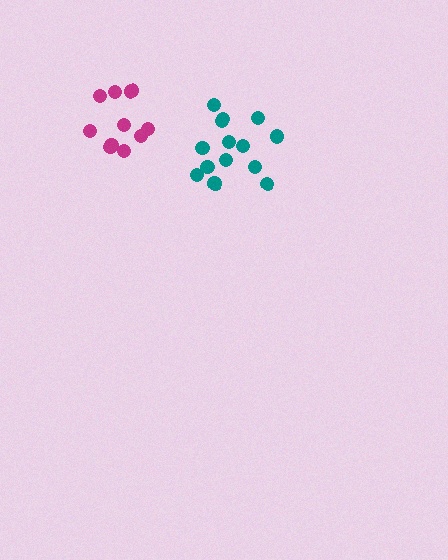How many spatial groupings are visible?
There are 2 spatial groupings.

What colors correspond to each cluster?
The clusters are colored: magenta, teal.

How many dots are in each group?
Group 1: 10 dots, Group 2: 14 dots (24 total).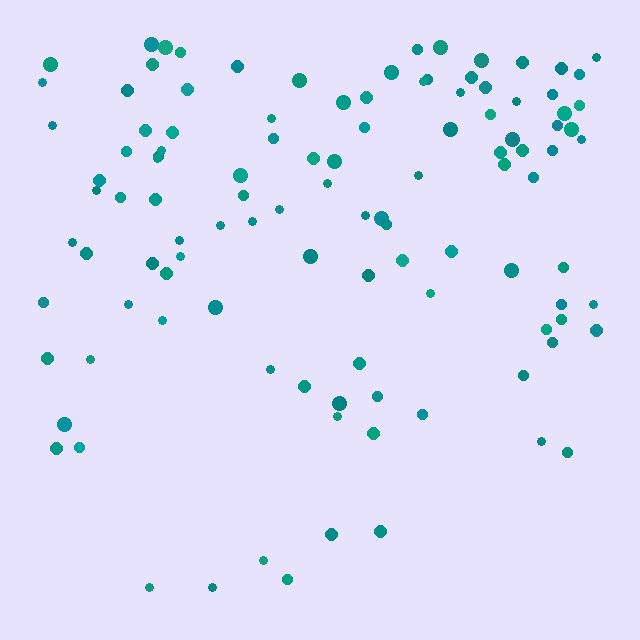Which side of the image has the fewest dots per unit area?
The bottom.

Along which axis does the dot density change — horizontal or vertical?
Vertical.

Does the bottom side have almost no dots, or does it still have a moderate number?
Still a moderate number, just noticeably fewer than the top.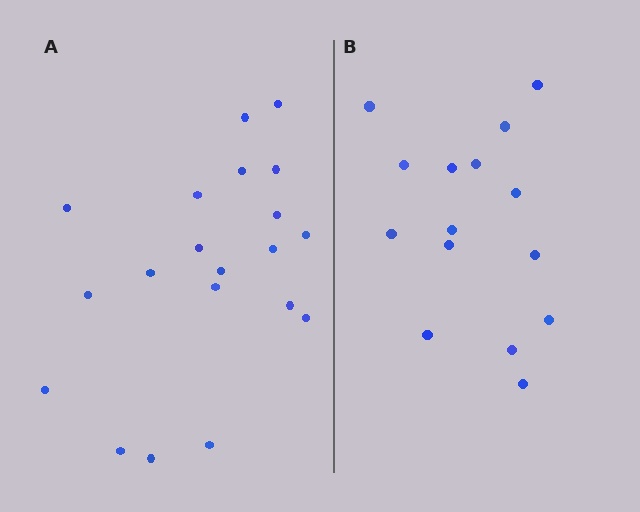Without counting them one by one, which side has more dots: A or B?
Region A (the left region) has more dots.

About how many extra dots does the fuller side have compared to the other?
Region A has about 5 more dots than region B.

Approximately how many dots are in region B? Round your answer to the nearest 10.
About 20 dots. (The exact count is 15, which rounds to 20.)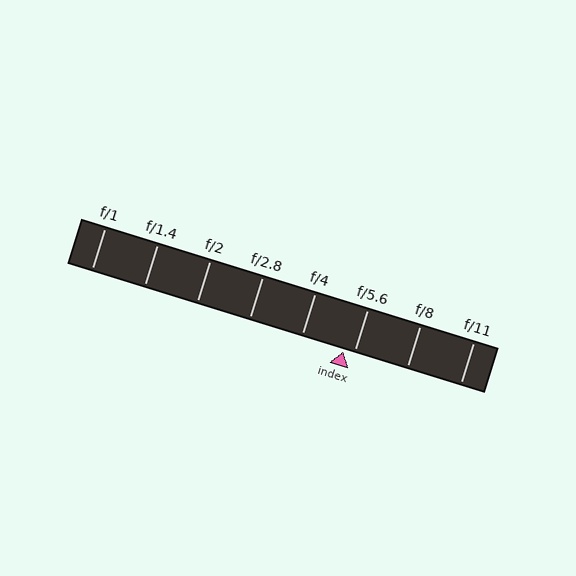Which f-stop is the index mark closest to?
The index mark is closest to f/5.6.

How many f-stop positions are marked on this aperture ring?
There are 8 f-stop positions marked.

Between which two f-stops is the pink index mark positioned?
The index mark is between f/4 and f/5.6.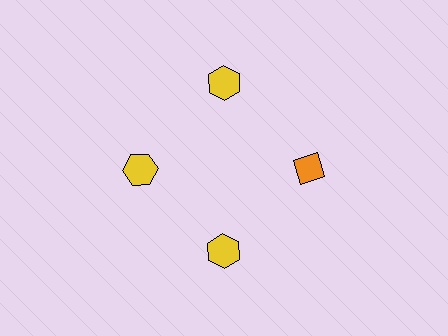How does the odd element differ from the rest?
It differs in both color (orange instead of yellow) and shape (diamond instead of hexagon).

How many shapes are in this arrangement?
There are 4 shapes arranged in a ring pattern.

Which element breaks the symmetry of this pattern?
The orange diamond at roughly the 3 o'clock position breaks the symmetry. All other shapes are yellow hexagons.